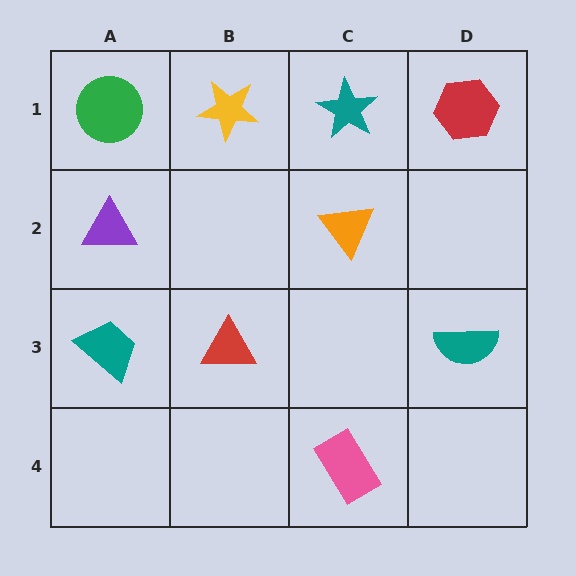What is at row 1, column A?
A green circle.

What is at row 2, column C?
An orange triangle.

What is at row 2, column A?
A purple triangle.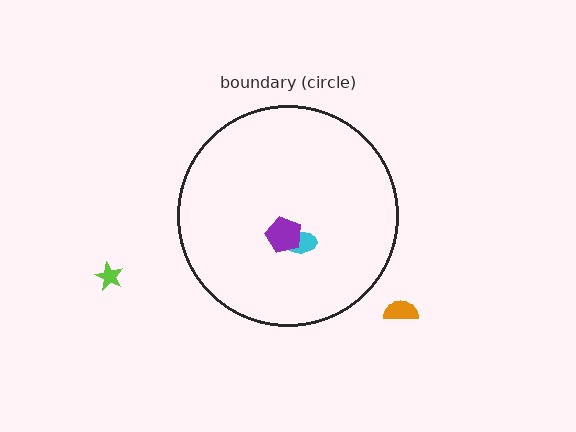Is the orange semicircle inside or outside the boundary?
Outside.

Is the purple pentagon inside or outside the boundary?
Inside.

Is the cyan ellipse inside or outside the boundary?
Inside.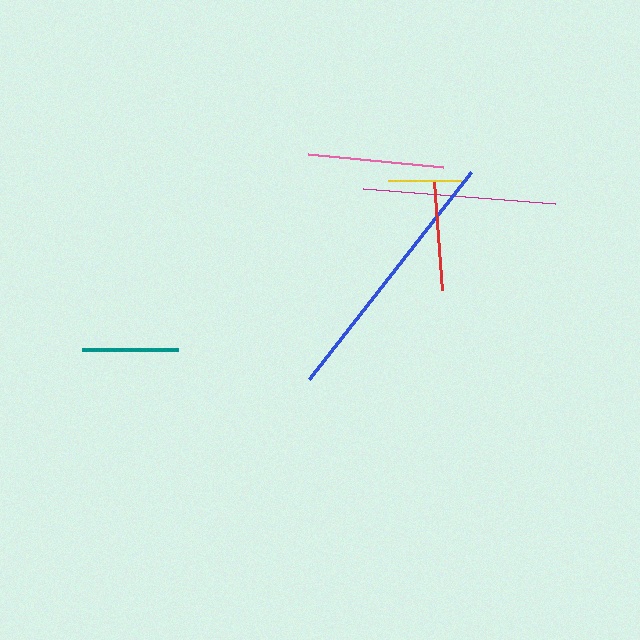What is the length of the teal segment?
The teal segment is approximately 96 pixels long.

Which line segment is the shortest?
The yellow line is the shortest at approximately 73 pixels.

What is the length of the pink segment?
The pink segment is approximately 136 pixels long.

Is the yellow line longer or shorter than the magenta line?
The magenta line is longer than the yellow line.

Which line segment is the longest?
The blue line is the longest at approximately 263 pixels.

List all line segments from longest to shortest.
From longest to shortest: blue, magenta, pink, red, teal, yellow.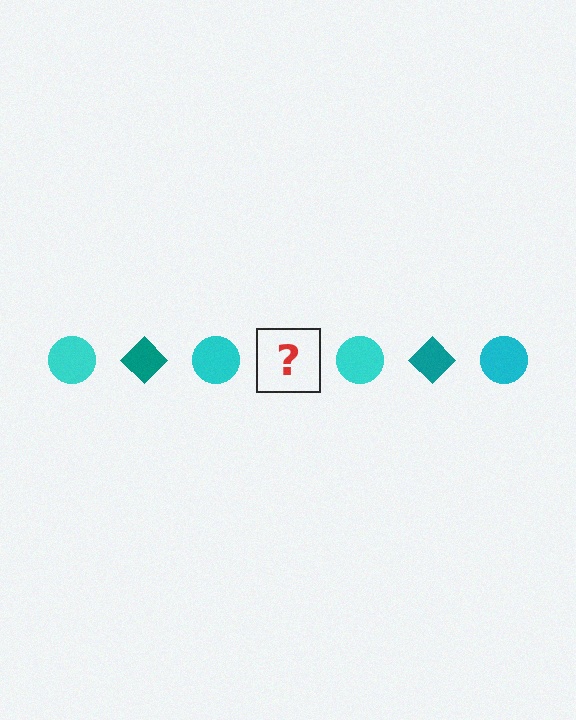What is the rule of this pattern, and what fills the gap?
The rule is that the pattern alternates between cyan circle and teal diamond. The gap should be filled with a teal diamond.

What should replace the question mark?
The question mark should be replaced with a teal diamond.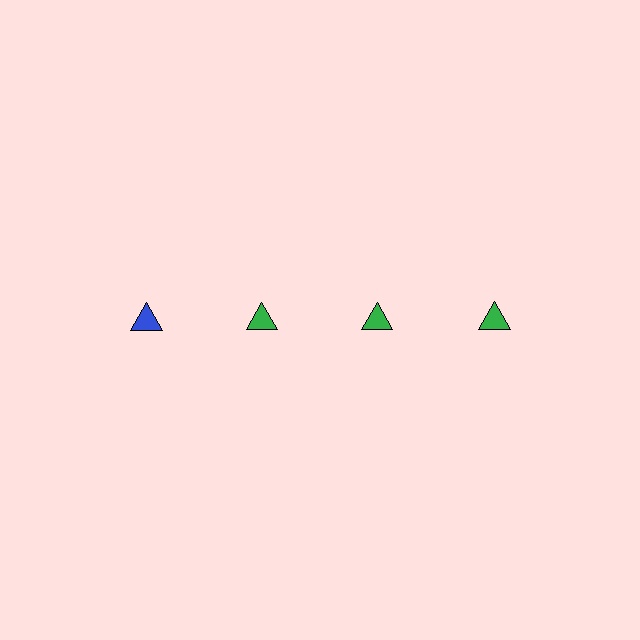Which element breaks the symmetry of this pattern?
The blue triangle in the top row, leftmost column breaks the symmetry. All other shapes are green triangles.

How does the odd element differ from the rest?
It has a different color: blue instead of green.